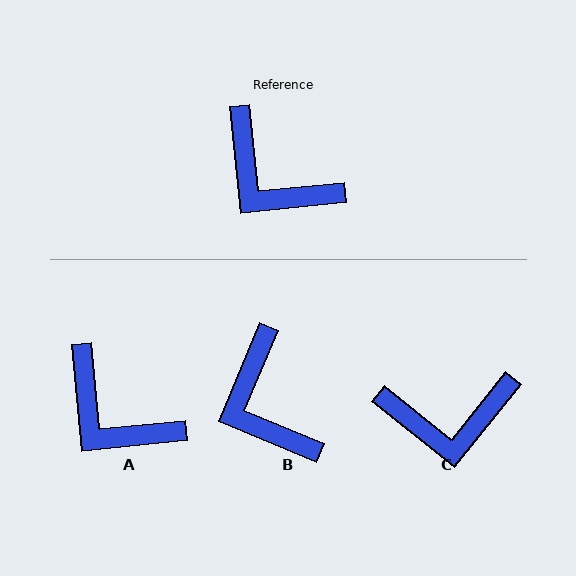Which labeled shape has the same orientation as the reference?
A.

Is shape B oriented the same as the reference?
No, it is off by about 29 degrees.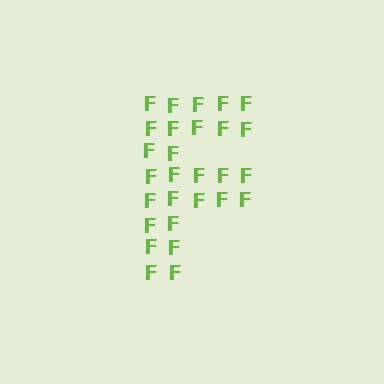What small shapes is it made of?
It is made of small letter F's.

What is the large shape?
The large shape is the letter F.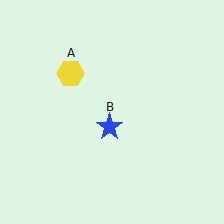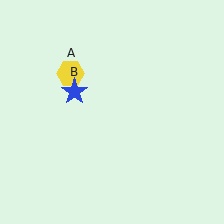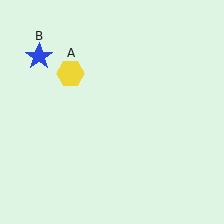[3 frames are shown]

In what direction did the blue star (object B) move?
The blue star (object B) moved up and to the left.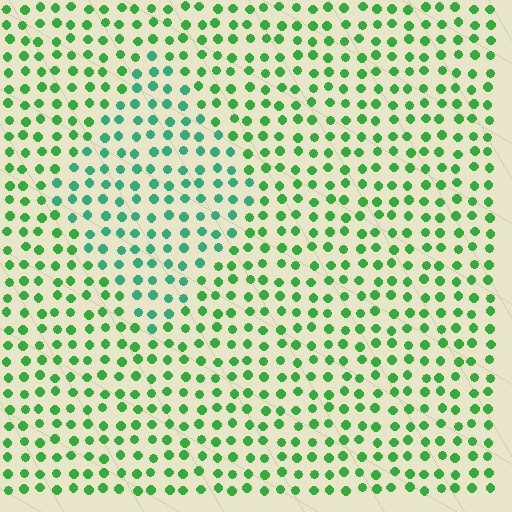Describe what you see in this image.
The image is filled with small green elements in a uniform arrangement. A diamond-shaped region is visible where the elements are tinted to a slightly different hue, forming a subtle color boundary.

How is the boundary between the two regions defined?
The boundary is defined purely by a slight shift in hue (about 31 degrees). Spacing, size, and orientation are identical on both sides.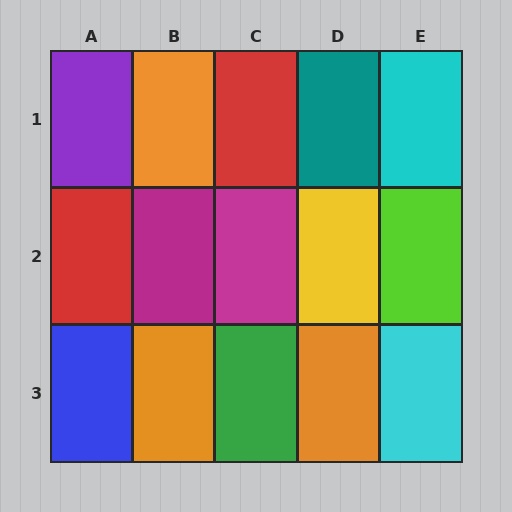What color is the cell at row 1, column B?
Orange.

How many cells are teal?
1 cell is teal.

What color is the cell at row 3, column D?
Orange.